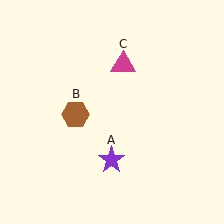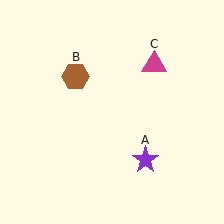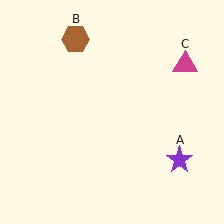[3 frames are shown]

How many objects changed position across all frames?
3 objects changed position: purple star (object A), brown hexagon (object B), magenta triangle (object C).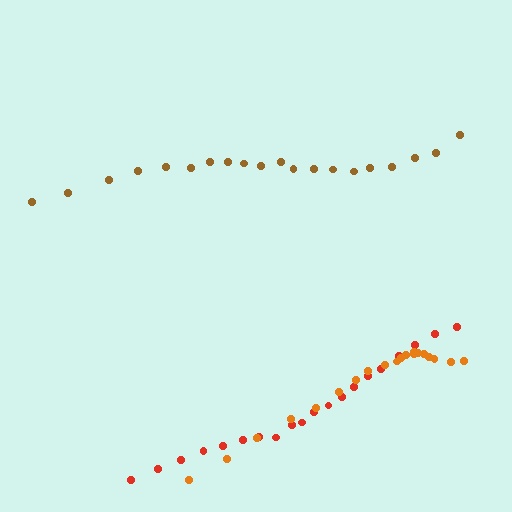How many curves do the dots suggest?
There are 3 distinct paths.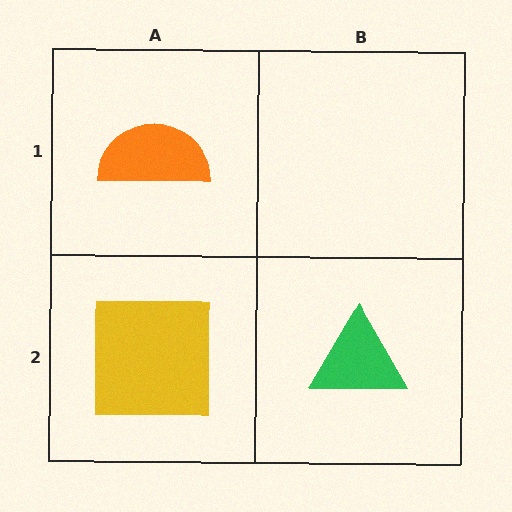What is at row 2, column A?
A yellow square.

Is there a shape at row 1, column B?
No, that cell is empty.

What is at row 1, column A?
An orange semicircle.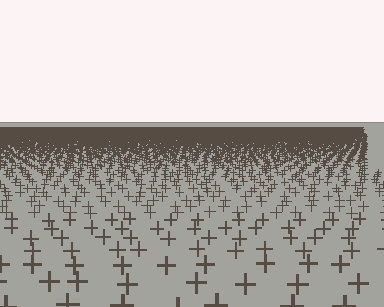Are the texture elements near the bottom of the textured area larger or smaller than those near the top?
Larger. Near the bottom, elements are closer to the viewer and appear at a bigger on-screen size.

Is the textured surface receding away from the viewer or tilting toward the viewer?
The surface is receding away from the viewer. Texture elements get smaller and denser toward the top.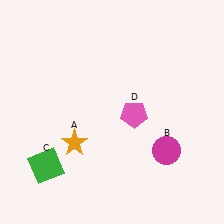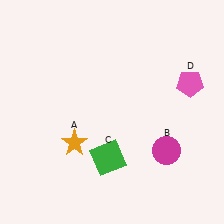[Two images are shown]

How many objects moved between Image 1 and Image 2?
2 objects moved between the two images.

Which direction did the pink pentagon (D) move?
The pink pentagon (D) moved right.